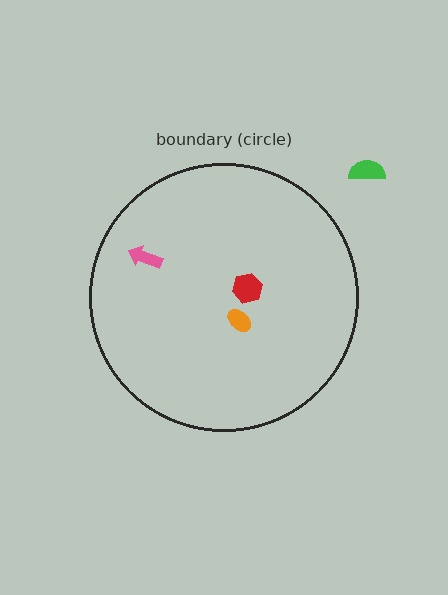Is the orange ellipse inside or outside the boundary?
Inside.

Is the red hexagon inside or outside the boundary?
Inside.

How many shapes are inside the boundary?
3 inside, 1 outside.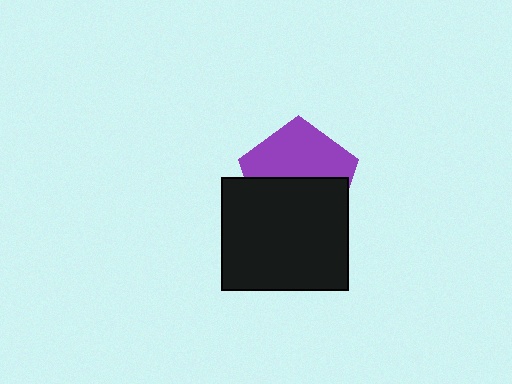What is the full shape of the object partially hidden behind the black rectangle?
The partially hidden object is a purple pentagon.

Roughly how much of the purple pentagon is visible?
About half of it is visible (roughly 50%).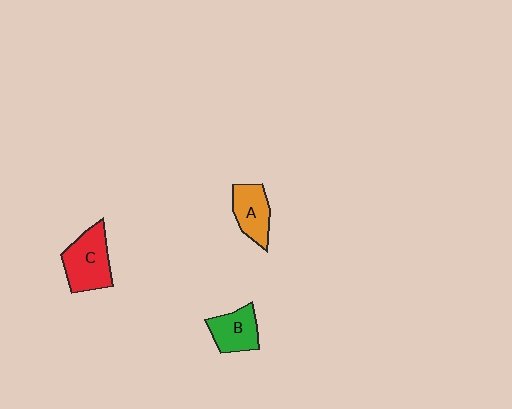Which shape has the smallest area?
Shape B (green).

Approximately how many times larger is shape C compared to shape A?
Approximately 1.4 times.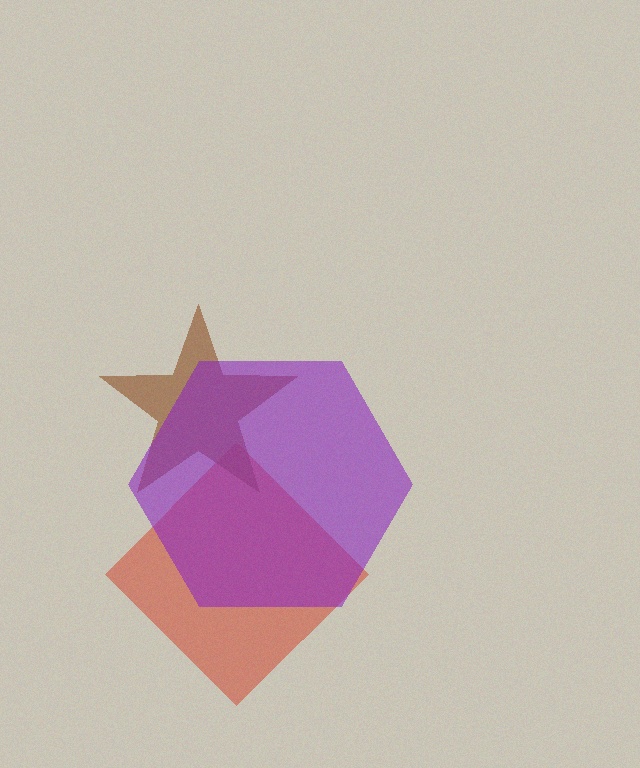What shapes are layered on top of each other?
The layered shapes are: a red diamond, a brown star, a purple hexagon.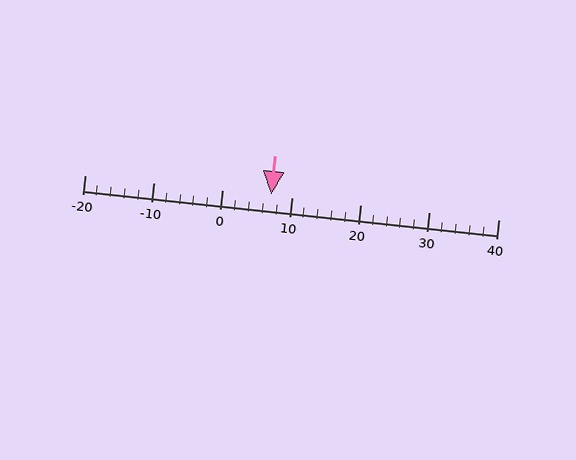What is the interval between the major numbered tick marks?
The major tick marks are spaced 10 units apart.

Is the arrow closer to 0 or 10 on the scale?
The arrow is closer to 10.